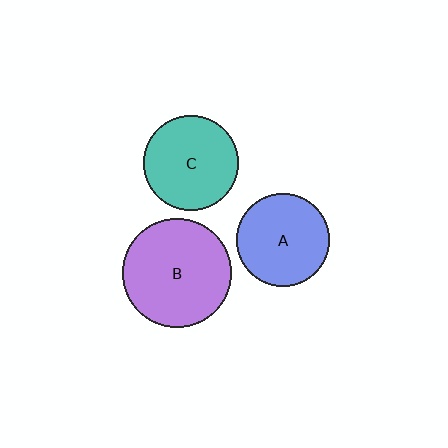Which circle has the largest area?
Circle B (purple).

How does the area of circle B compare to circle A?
Approximately 1.4 times.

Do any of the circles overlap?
No, none of the circles overlap.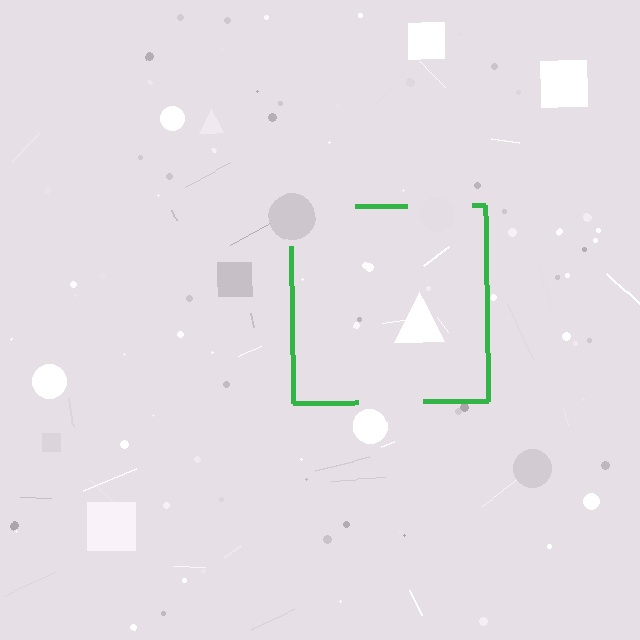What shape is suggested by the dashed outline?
The dashed outline suggests a square.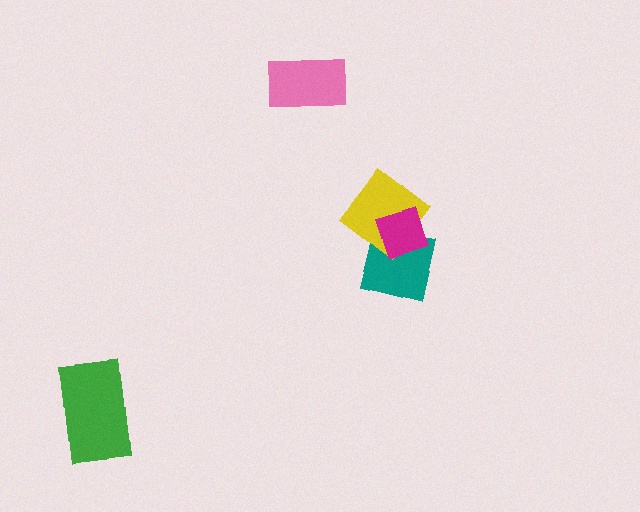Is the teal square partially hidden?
Yes, it is partially covered by another shape.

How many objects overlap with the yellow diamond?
2 objects overlap with the yellow diamond.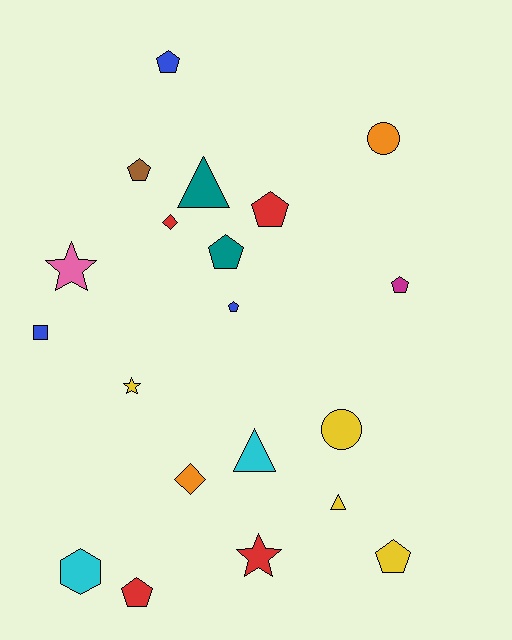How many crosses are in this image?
There are no crosses.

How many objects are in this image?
There are 20 objects.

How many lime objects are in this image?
There are no lime objects.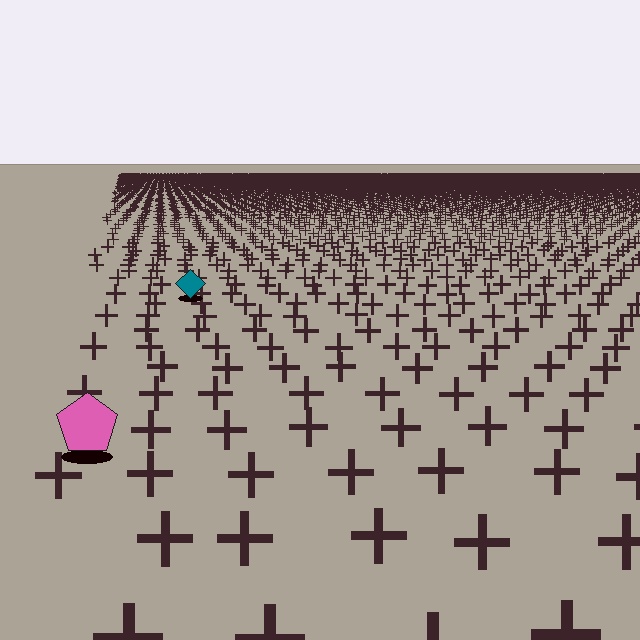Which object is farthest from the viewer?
The teal diamond is farthest from the viewer. It appears smaller and the ground texture around it is denser.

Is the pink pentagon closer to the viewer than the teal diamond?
Yes. The pink pentagon is closer — you can tell from the texture gradient: the ground texture is coarser near it.